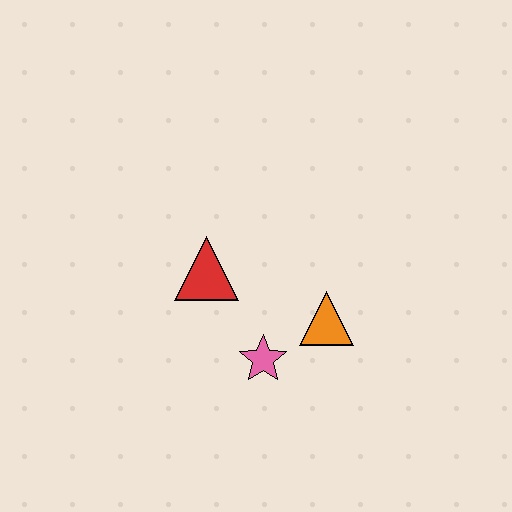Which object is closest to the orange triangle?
The pink star is closest to the orange triangle.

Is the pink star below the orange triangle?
Yes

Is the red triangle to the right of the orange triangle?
No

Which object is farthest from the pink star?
The red triangle is farthest from the pink star.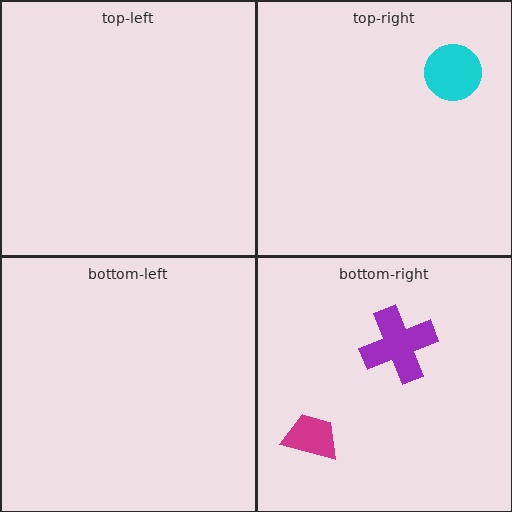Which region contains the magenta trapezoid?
The bottom-right region.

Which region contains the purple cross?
The bottom-right region.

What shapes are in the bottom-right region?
The purple cross, the magenta trapezoid.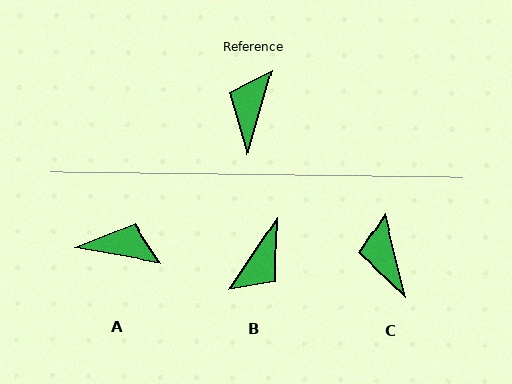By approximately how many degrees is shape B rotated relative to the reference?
Approximately 162 degrees counter-clockwise.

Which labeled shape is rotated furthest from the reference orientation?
B, about 162 degrees away.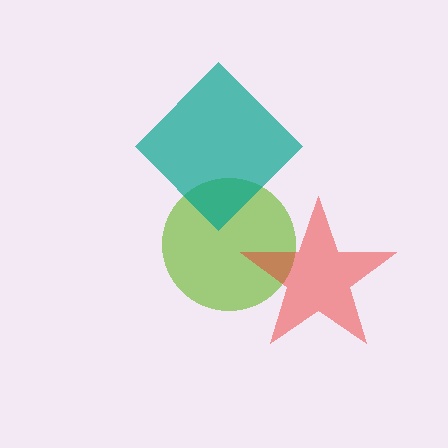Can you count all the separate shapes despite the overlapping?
Yes, there are 3 separate shapes.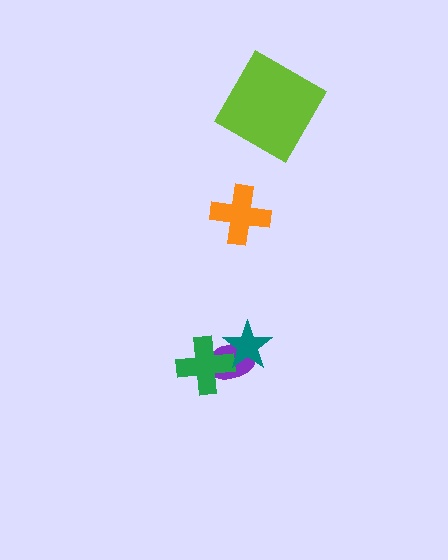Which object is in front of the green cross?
The teal star is in front of the green cross.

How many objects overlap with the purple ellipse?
2 objects overlap with the purple ellipse.